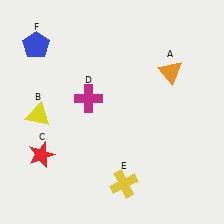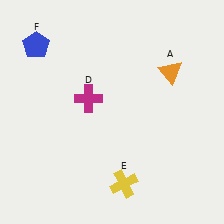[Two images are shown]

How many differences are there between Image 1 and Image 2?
There are 2 differences between the two images.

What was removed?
The yellow triangle (B), the red star (C) were removed in Image 2.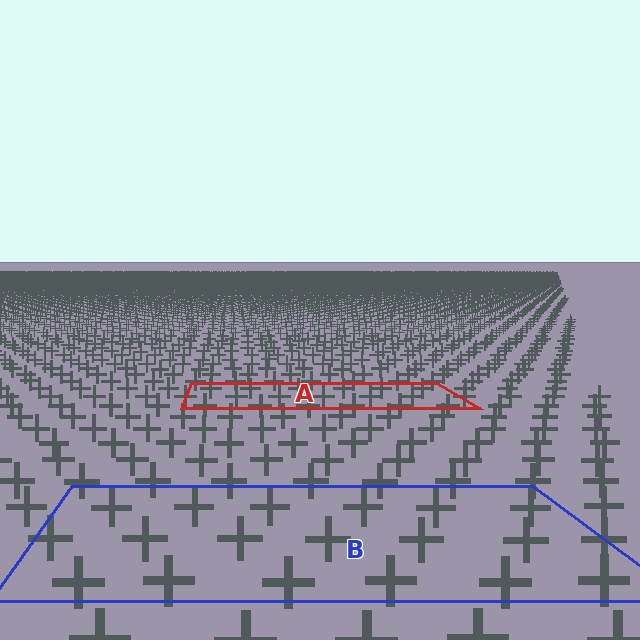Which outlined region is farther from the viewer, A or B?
Region A is farther from the viewer — the texture elements inside it appear smaller and more densely packed.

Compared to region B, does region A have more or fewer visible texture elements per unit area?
Region A has more texture elements per unit area — they are packed more densely because it is farther away.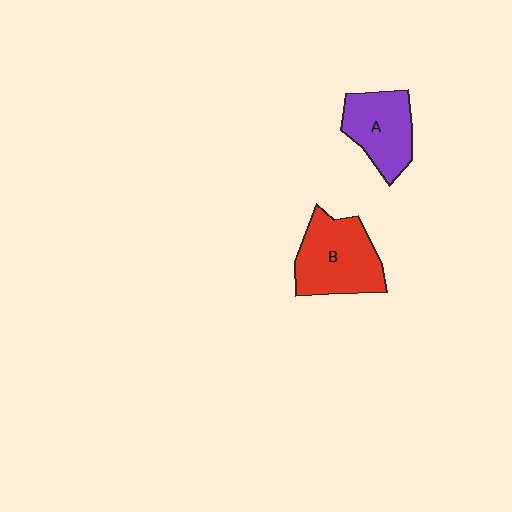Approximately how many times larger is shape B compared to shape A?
Approximately 1.3 times.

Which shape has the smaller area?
Shape A (purple).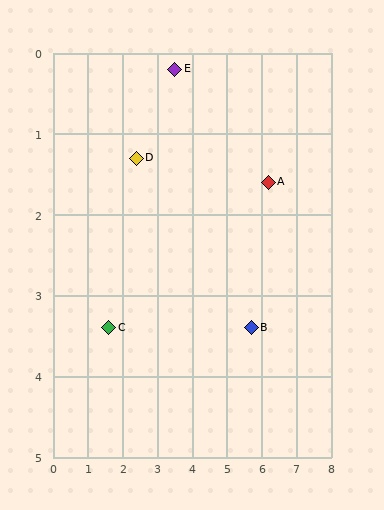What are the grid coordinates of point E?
Point E is at approximately (3.5, 0.2).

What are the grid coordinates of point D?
Point D is at approximately (2.4, 1.3).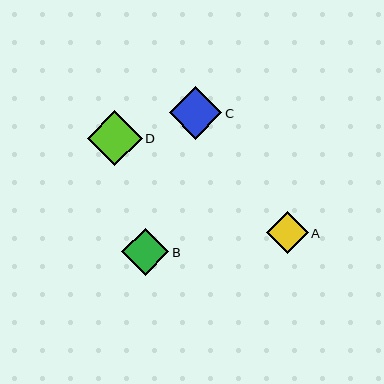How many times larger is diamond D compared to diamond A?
Diamond D is approximately 1.3 times the size of diamond A.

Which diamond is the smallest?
Diamond A is the smallest with a size of approximately 41 pixels.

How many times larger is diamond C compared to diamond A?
Diamond C is approximately 1.3 times the size of diamond A.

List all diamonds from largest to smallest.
From largest to smallest: D, C, B, A.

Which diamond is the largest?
Diamond D is the largest with a size of approximately 54 pixels.